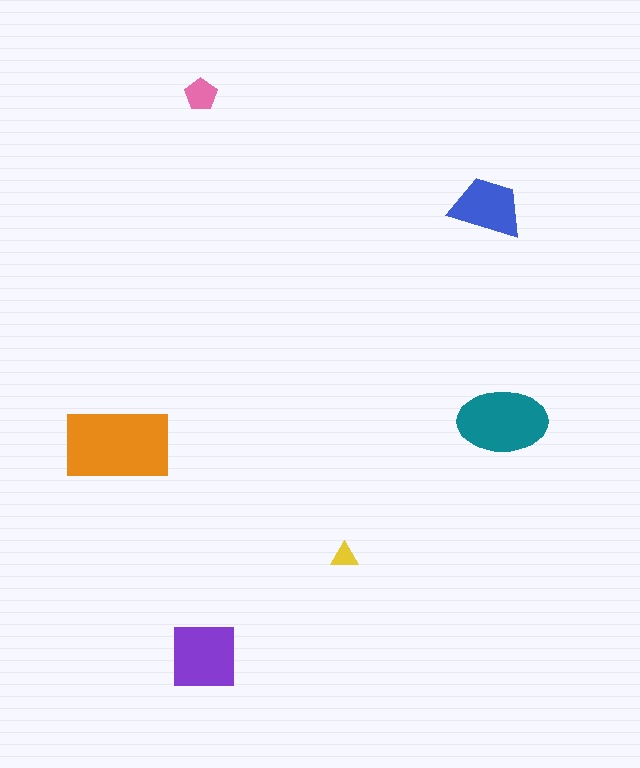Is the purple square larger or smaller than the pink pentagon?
Larger.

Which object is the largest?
The orange rectangle.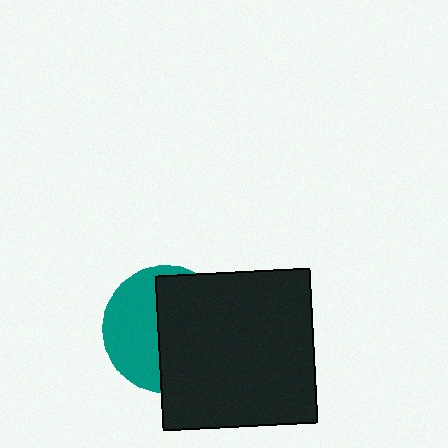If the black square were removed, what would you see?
You would see the complete teal circle.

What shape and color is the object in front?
The object in front is a black square.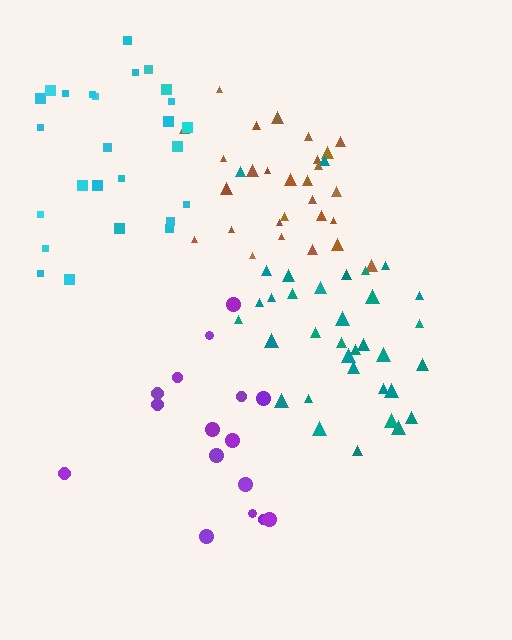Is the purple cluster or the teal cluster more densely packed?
Teal.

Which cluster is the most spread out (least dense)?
Purple.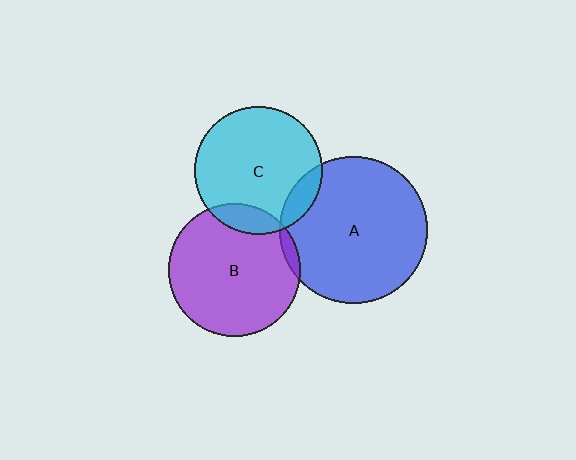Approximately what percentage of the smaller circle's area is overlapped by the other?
Approximately 5%.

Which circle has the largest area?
Circle A (blue).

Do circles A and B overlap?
Yes.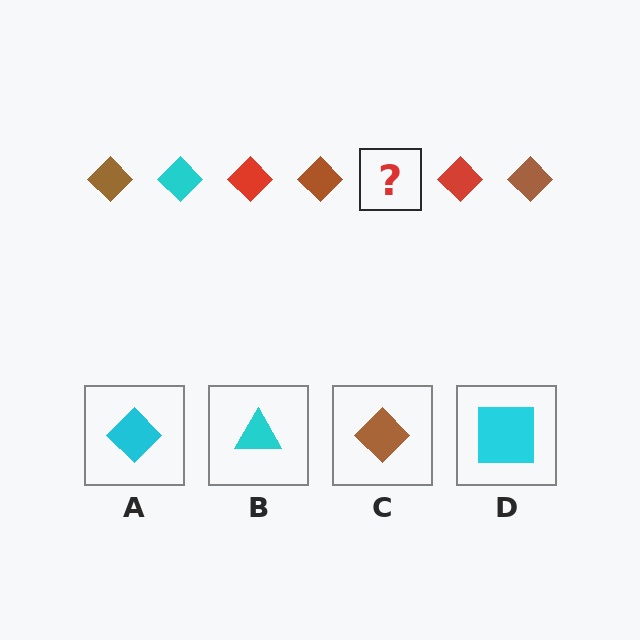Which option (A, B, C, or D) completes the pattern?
A.